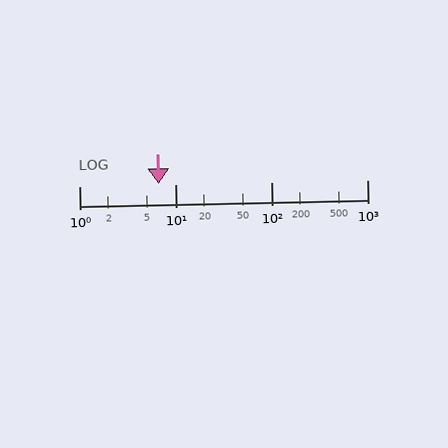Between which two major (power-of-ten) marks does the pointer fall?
The pointer is between 1 and 10.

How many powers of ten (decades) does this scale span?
The scale spans 3 decades, from 1 to 1000.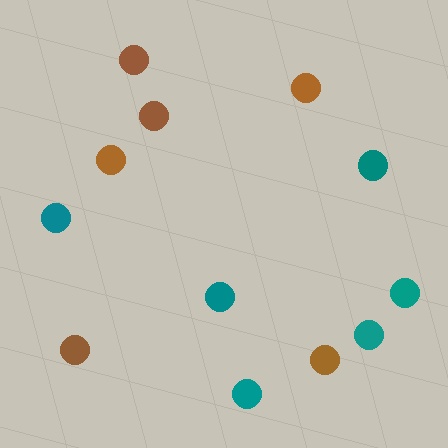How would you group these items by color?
There are 2 groups: one group of teal circles (6) and one group of brown circles (6).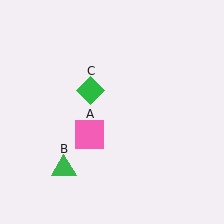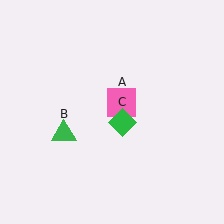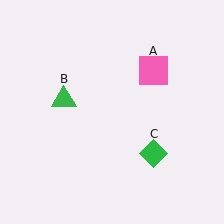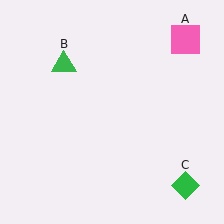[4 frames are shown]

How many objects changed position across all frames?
3 objects changed position: pink square (object A), green triangle (object B), green diamond (object C).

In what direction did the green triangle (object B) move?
The green triangle (object B) moved up.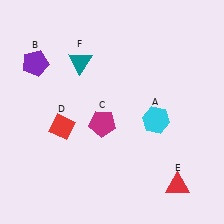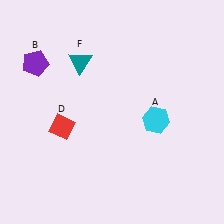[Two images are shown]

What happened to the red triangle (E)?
The red triangle (E) was removed in Image 2. It was in the bottom-right area of Image 1.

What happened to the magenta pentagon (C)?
The magenta pentagon (C) was removed in Image 2. It was in the bottom-left area of Image 1.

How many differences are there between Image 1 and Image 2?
There are 2 differences between the two images.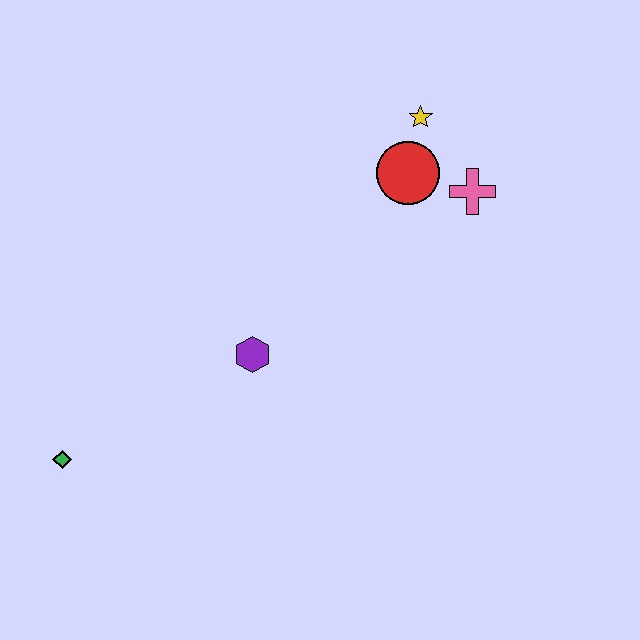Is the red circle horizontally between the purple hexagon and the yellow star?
Yes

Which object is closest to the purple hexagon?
The green diamond is closest to the purple hexagon.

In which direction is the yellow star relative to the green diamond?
The yellow star is to the right of the green diamond.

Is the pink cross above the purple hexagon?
Yes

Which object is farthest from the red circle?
The green diamond is farthest from the red circle.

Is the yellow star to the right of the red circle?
Yes